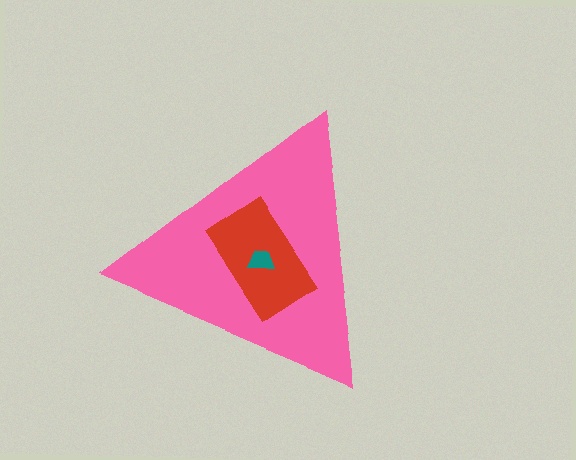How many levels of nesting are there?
3.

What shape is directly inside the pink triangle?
The red rectangle.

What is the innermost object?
The teal trapezoid.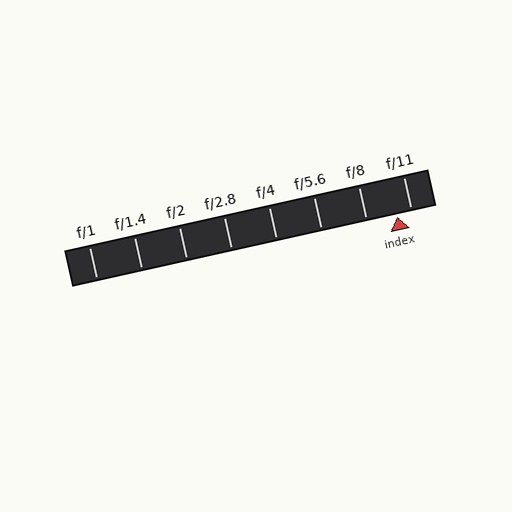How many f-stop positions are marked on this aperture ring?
There are 8 f-stop positions marked.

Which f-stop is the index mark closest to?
The index mark is closest to f/11.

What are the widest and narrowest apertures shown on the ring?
The widest aperture shown is f/1 and the narrowest is f/11.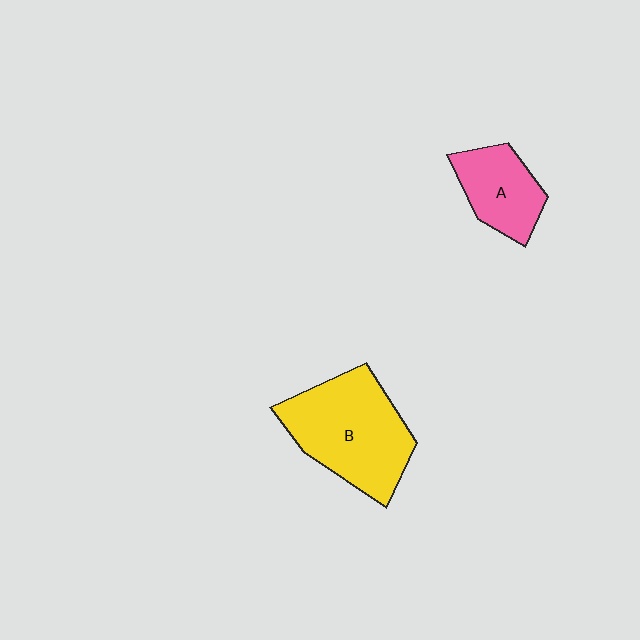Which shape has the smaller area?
Shape A (pink).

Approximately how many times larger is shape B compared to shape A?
Approximately 1.8 times.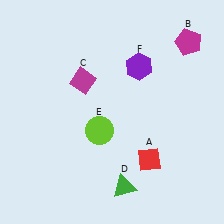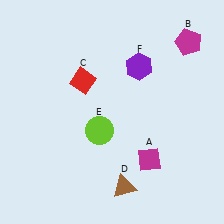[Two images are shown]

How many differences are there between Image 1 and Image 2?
There are 3 differences between the two images.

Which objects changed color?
A changed from red to magenta. C changed from magenta to red. D changed from green to brown.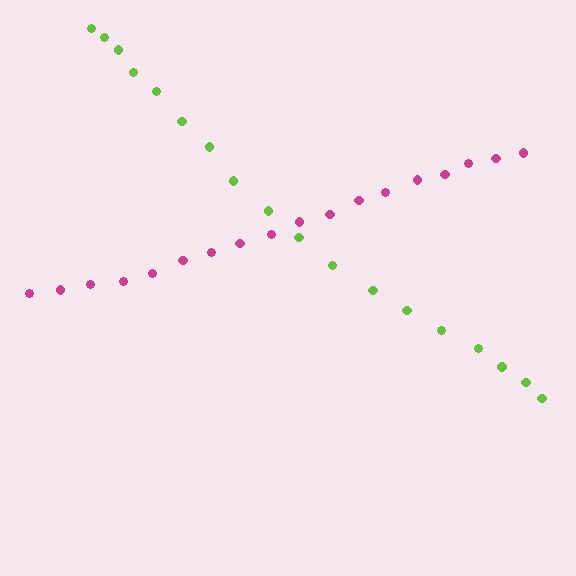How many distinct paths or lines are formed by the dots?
There are 2 distinct paths.